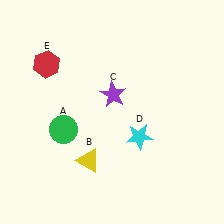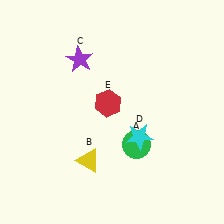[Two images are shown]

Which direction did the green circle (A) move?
The green circle (A) moved right.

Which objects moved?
The objects that moved are: the green circle (A), the purple star (C), the red hexagon (E).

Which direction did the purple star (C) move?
The purple star (C) moved up.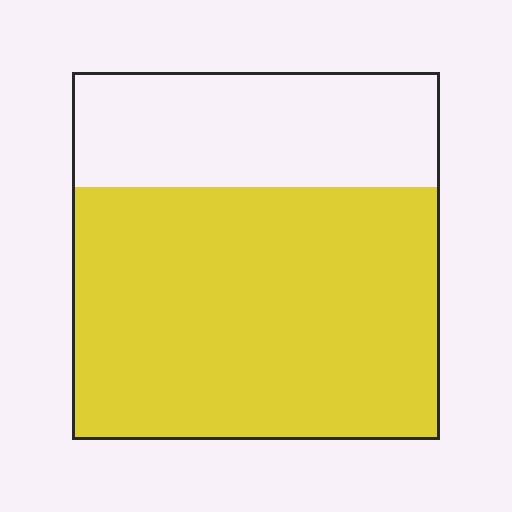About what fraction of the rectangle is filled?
About two thirds (2/3).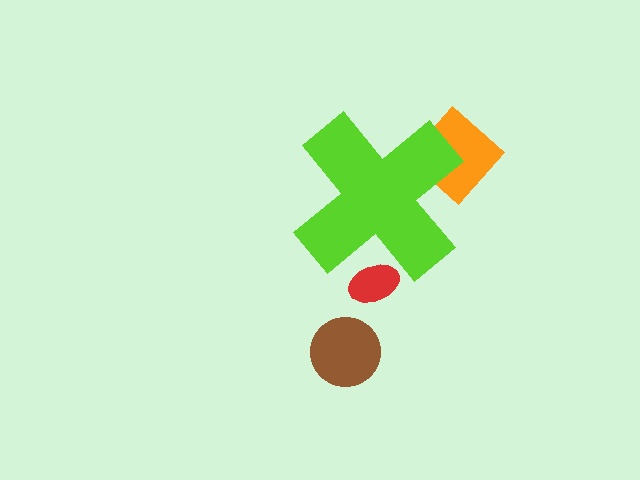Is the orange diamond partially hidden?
Yes, the orange diamond is partially hidden behind the lime cross.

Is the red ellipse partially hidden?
Yes, the red ellipse is partially hidden behind the lime cross.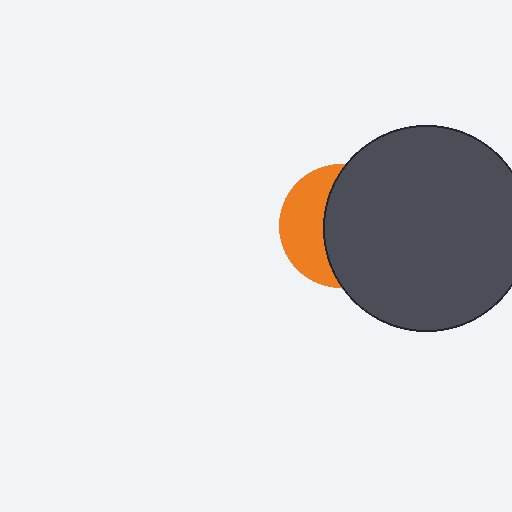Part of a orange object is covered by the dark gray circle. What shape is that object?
It is a circle.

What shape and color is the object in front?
The object in front is a dark gray circle.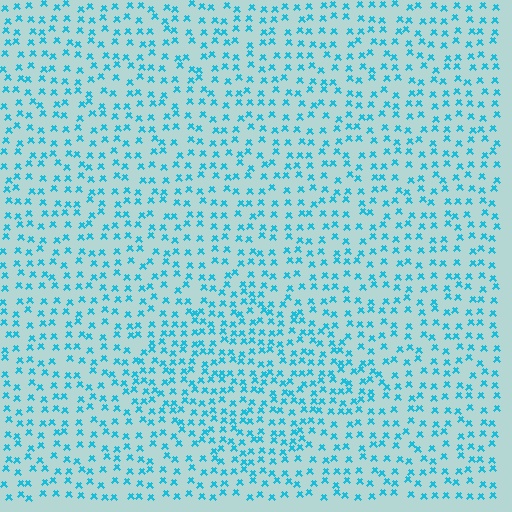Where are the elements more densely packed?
The elements are more densely packed inside the diamond boundary.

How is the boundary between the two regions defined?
The boundary is defined by a change in element density (approximately 1.5x ratio). All elements are the same color, size, and shape.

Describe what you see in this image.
The image contains small cyan elements arranged at two different densities. A diamond-shaped region is visible where the elements are more densely packed than the surrounding area.